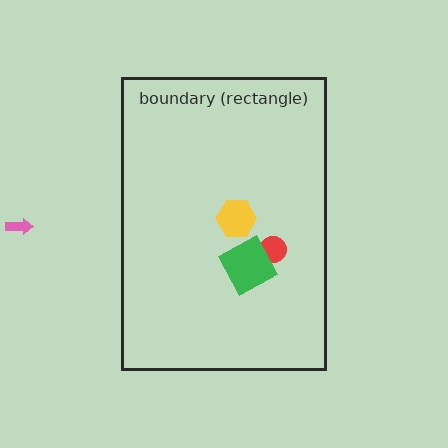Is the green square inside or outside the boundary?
Inside.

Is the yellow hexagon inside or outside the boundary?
Inside.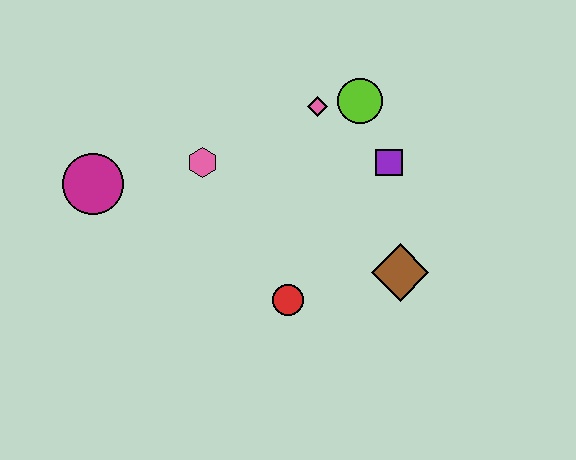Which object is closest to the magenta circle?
The pink hexagon is closest to the magenta circle.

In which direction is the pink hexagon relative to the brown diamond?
The pink hexagon is to the left of the brown diamond.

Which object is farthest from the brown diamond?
The magenta circle is farthest from the brown diamond.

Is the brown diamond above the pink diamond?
No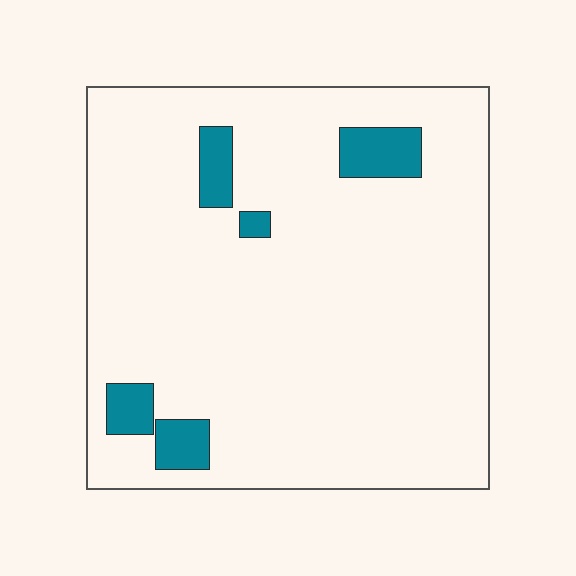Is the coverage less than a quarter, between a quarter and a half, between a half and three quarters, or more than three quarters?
Less than a quarter.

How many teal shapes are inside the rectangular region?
5.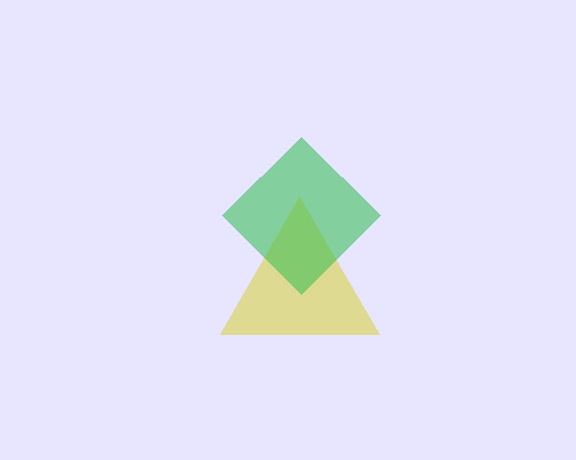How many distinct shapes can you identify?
There are 2 distinct shapes: a yellow triangle, a green diamond.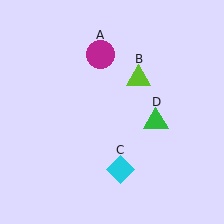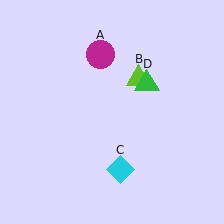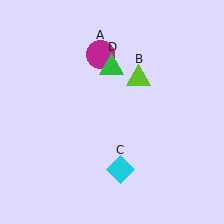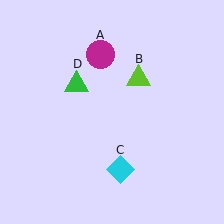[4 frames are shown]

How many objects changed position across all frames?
1 object changed position: green triangle (object D).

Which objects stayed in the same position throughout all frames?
Magenta circle (object A) and lime triangle (object B) and cyan diamond (object C) remained stationary.